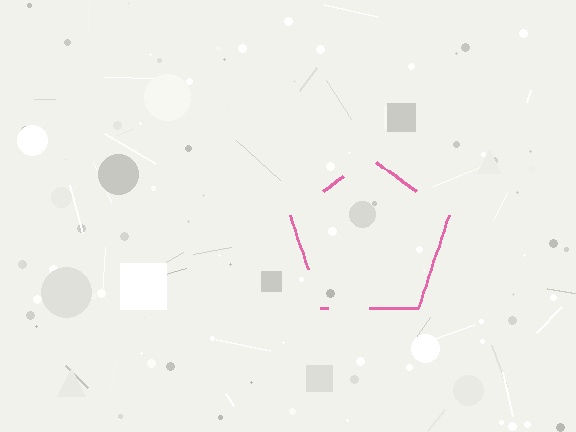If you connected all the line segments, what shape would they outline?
They would outline a pentagon.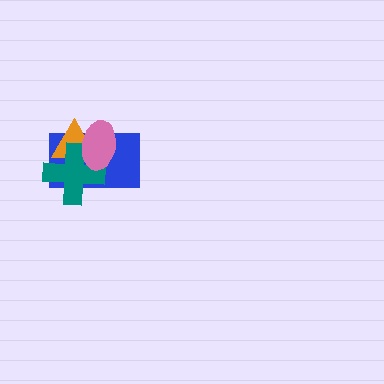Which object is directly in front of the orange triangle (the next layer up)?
The teal cross is directly in front of the orange triangle.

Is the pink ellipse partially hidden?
No, no other shape covers it.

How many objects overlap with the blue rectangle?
3 objects overlap with the blue rectangle.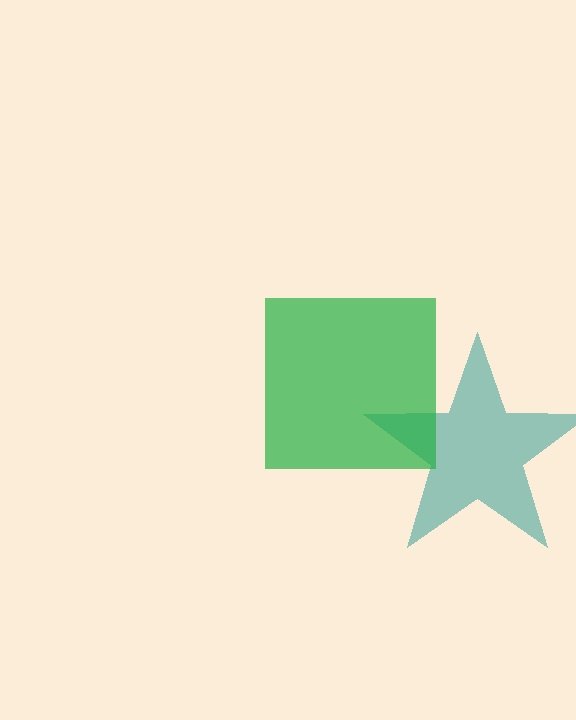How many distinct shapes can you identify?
There are 2 distinct shapes: a teal star, a green square.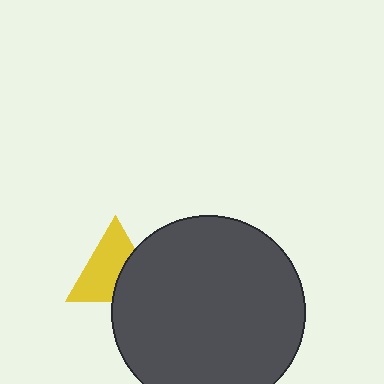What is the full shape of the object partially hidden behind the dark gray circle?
The partially hidden object is a yellow triangle.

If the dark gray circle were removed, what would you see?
You would see the complete yellow triangle.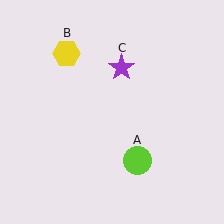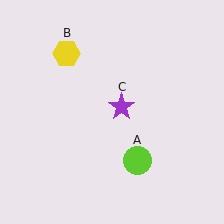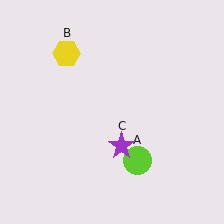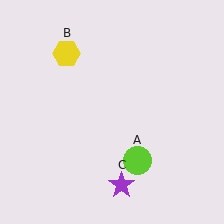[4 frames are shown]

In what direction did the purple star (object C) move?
The purple star (object C) moved down.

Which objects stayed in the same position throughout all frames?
Lime circle (object A) and yellow hexagon (object B) remained stationary.